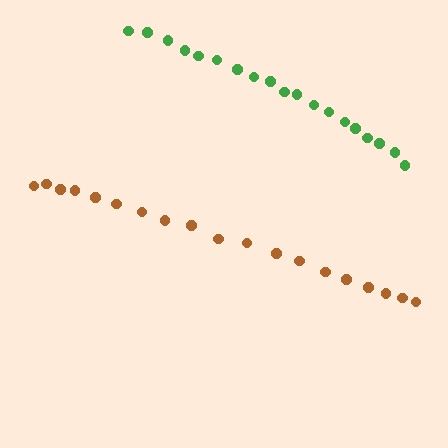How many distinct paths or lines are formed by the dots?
There are 2 distinct paths.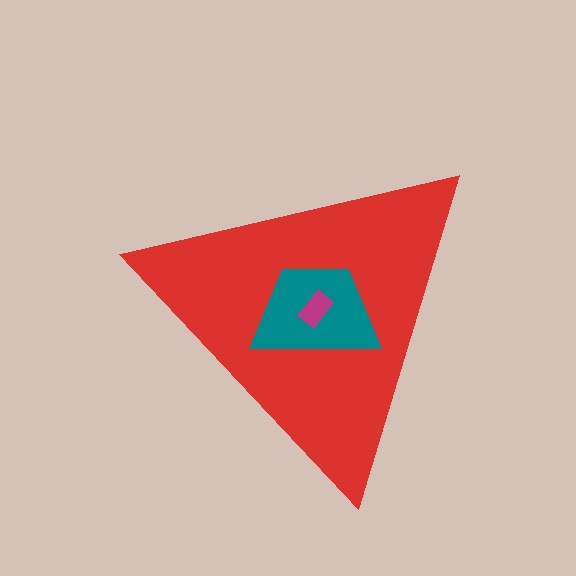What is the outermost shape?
The red triangle.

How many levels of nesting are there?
3.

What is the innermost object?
The magenta rectangle.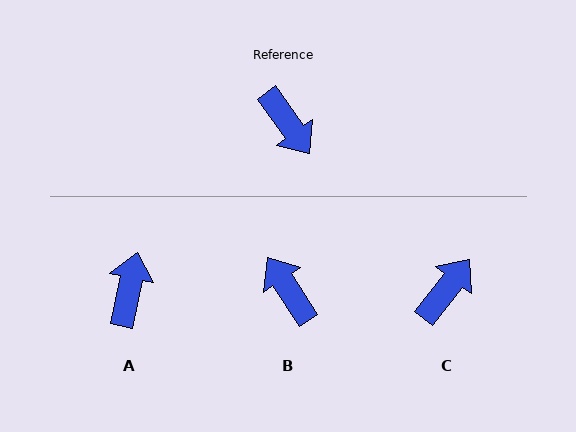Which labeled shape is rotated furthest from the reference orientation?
B, about 178 degrees away.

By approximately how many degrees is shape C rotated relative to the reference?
Approximately 107 degrees counter-clockwise.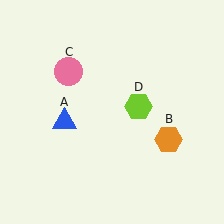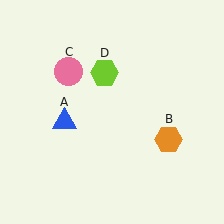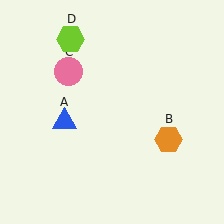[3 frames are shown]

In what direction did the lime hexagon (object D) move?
The lime hexagon (object D) moved up and to the left.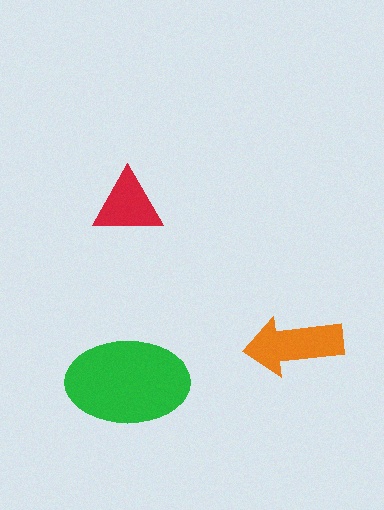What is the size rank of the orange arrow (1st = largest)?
2nd.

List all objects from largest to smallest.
The green ellipse, the orange arrow, the red triangle.